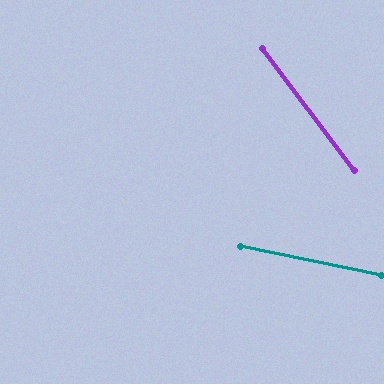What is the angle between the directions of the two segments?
Approximately 41 degrees.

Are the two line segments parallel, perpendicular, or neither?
Neither parallel nor perpendicular — they differ by about 41°.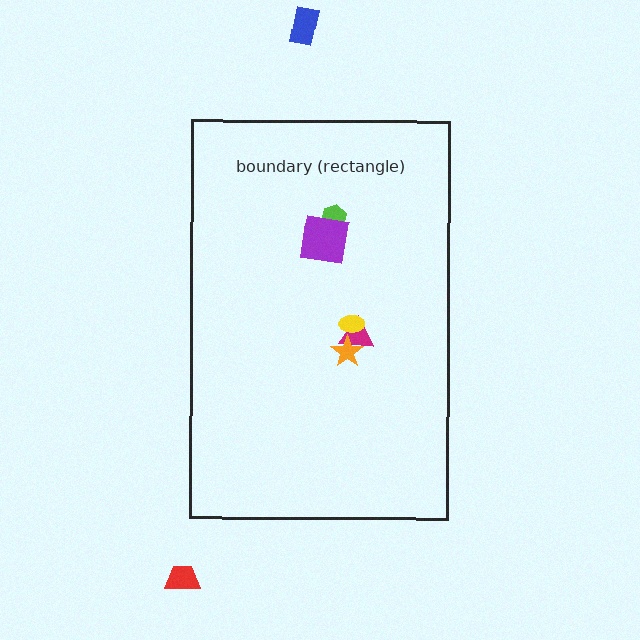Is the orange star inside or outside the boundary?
Inside.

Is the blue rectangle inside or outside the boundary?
Outside.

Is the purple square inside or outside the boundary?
Inside.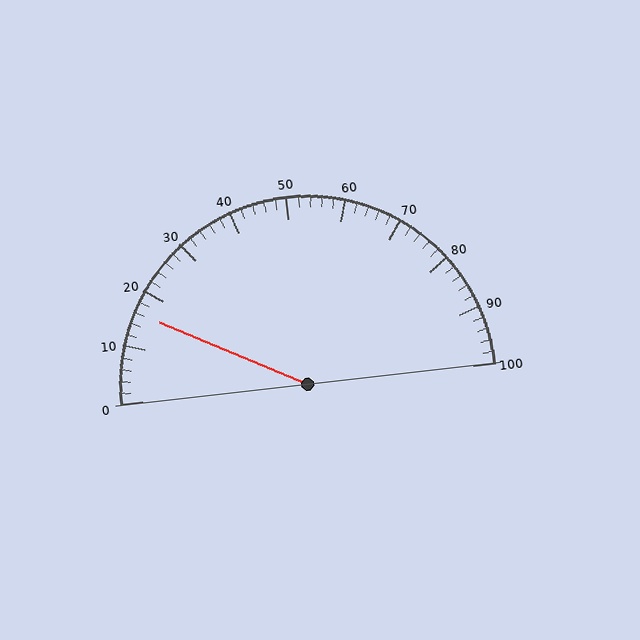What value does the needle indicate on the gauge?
The needle indicates approximately 16.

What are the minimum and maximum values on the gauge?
The gauge ranges from 0 to 100.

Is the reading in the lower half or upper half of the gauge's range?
The reading is in the lower half of the range (0 to 100).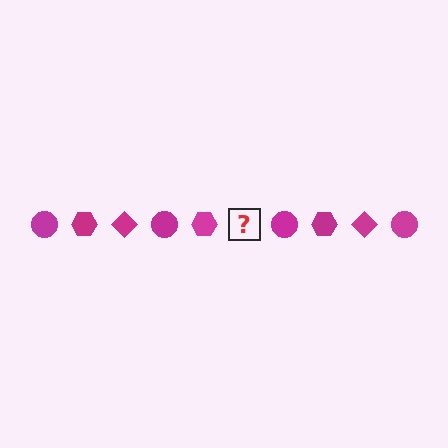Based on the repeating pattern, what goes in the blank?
The blank should be a magenta diamond.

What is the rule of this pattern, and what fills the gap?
The rule is that the pattern cycles through circle, hexagon, diamond shapes in magenta. The gap should be filled with a magenta diamond.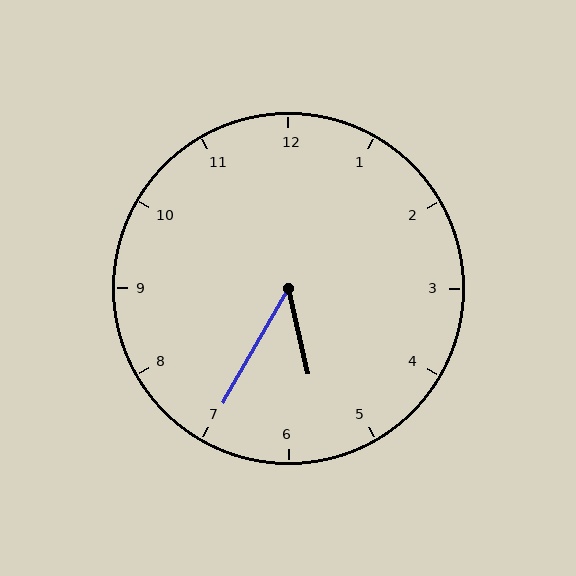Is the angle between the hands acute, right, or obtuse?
It is acute.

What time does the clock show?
5:35.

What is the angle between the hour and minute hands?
Approximately 42 degrees.